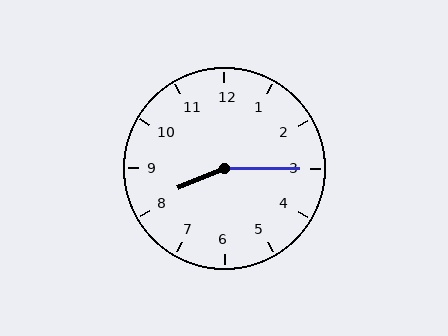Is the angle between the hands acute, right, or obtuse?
It is obtuse.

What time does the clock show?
8:15.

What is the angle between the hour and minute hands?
Approximately 158 degrees.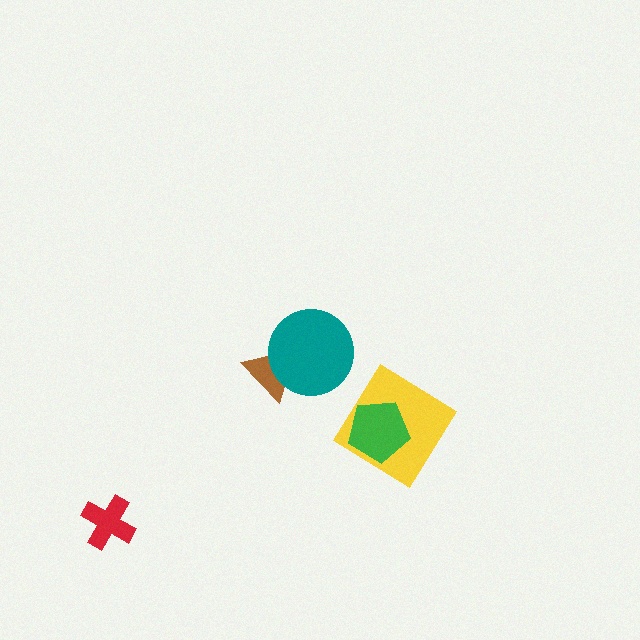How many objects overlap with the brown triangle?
1 object overlaps with the brown triangle.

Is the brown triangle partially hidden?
Yes, it is partially covered by another shape.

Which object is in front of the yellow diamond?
The green pentagon is in front of the yellow diamond.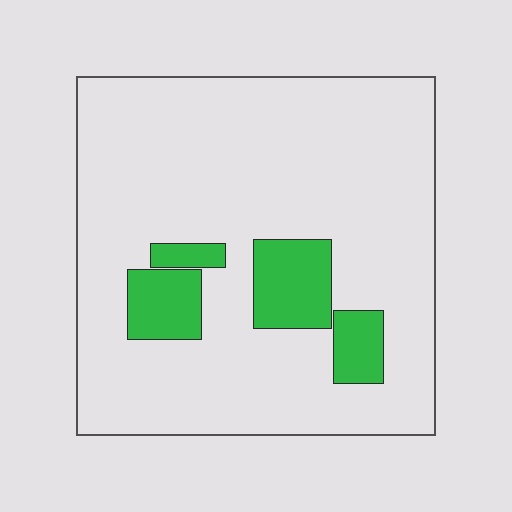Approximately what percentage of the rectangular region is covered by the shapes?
Approximately 15%.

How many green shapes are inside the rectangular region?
4.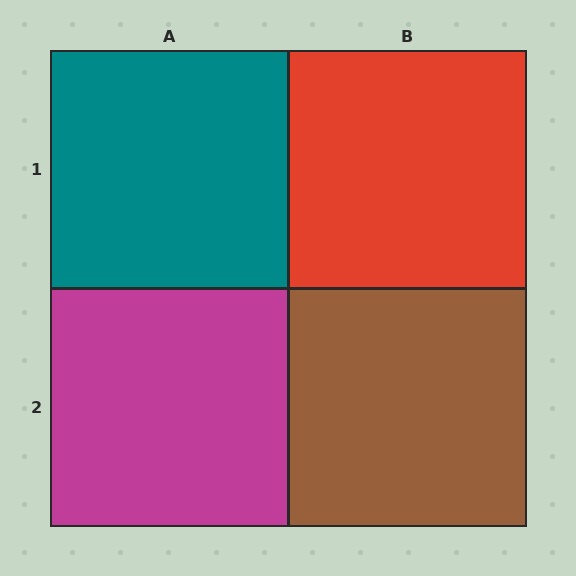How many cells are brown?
1 cell is brown.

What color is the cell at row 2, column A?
Magenta.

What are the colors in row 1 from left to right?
Teal, red.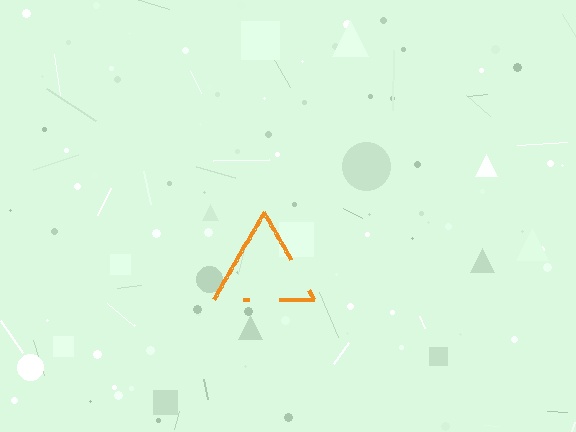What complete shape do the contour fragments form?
The contour fragments form a triangle.